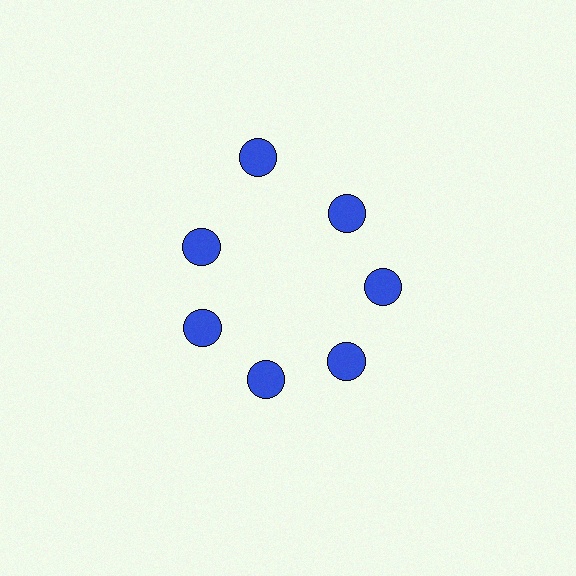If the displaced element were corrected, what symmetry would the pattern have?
It would have 7-fold rotational symmetry — the pattern would map onto itself every 51 degrees.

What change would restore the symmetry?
The symmetry would be restored by moving it inward, back onto the ring so that all 7 circles sit at equal angles and equal distance from the center.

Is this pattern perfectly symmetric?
No. The 7 blue circles are arranged in a ring, but one element near the 12 o'clock position is pushed outward from the center, breaking the 7-fold rotational symmetry.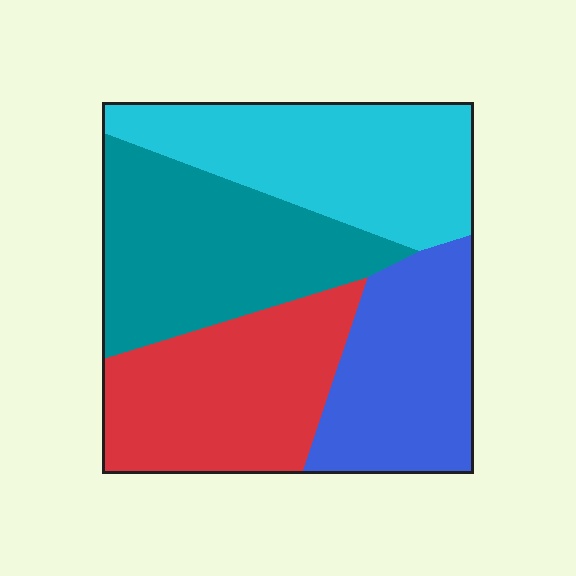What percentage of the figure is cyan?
Cyan takes up between a sixth and a third of the figure.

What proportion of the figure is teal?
Teal takes up about one quarter (1/4) of the figure.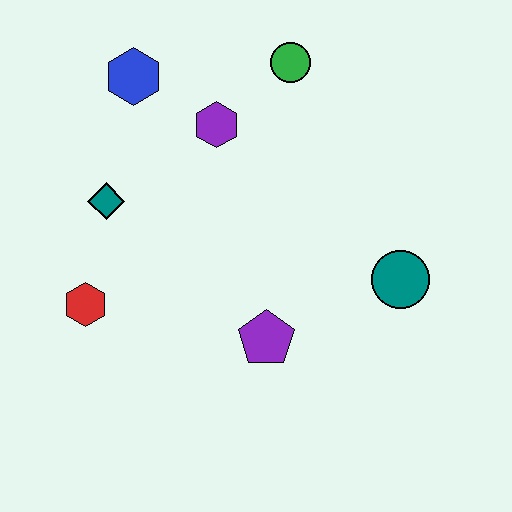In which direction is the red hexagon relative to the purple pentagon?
The red hexagon is to the left of the purple pentagon.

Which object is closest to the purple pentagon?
The teal circle is closest to the purple pentagon.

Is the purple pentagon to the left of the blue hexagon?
No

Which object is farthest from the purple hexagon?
The teal circle is farthest from the purple hexagon.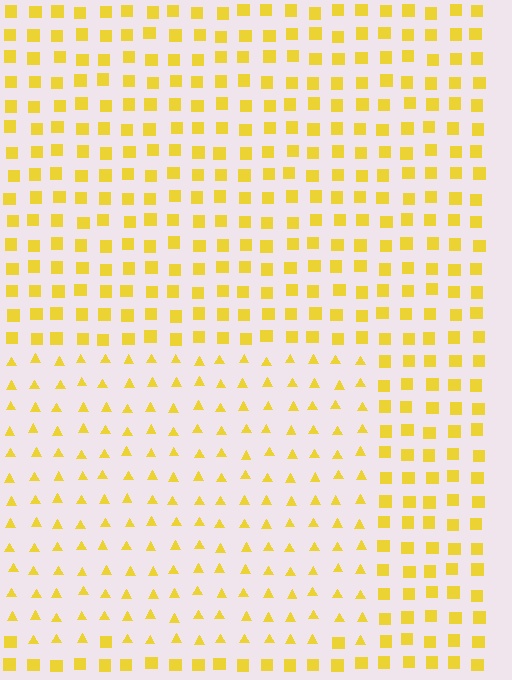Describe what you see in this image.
The image is filled with small yellow elements arranged in a uniform grid. A rectangle-shaped region contains triangles, while the surrounding area contains squares. The boundary is defined purely by the change in element shape.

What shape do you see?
I see a rectangle.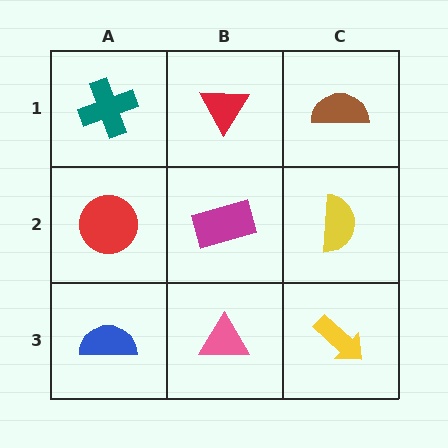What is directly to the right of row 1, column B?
A brown semicircle.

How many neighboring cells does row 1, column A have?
2.